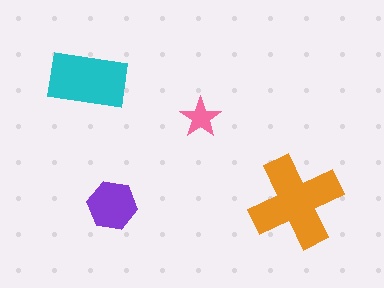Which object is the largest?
The orange cross.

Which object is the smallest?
The pink star.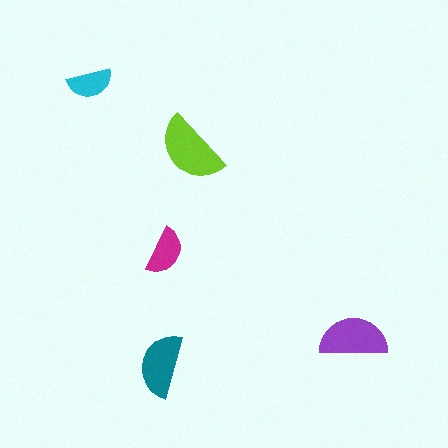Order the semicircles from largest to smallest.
the lime one, the purple one, the teal one, the magenta one, the cyan one.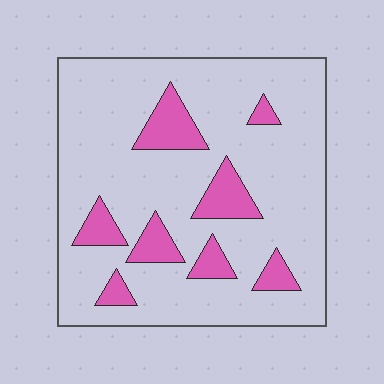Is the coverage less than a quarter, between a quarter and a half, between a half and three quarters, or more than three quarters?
Less than a quarter.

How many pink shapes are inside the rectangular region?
8.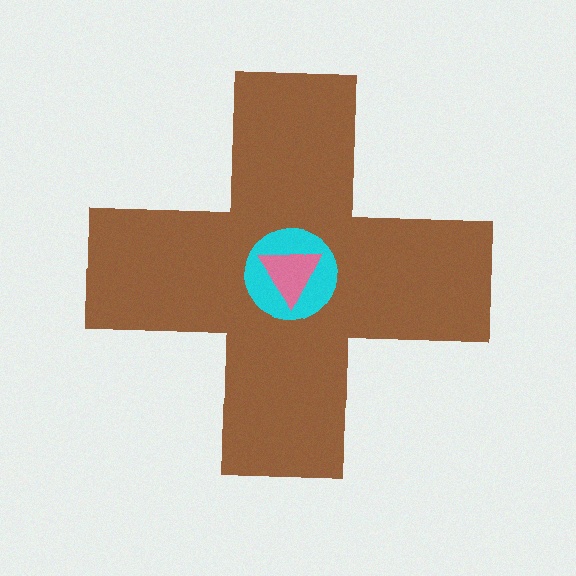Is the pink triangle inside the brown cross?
Yes.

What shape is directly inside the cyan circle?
The pink triangle.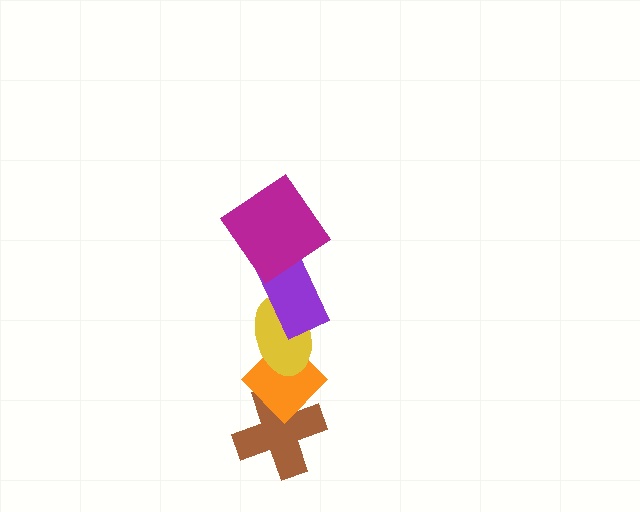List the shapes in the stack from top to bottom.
From top to bottom: the magenta diamond, the purple rectangle, the yellow ellipse, the orange diamond, the brown cross.